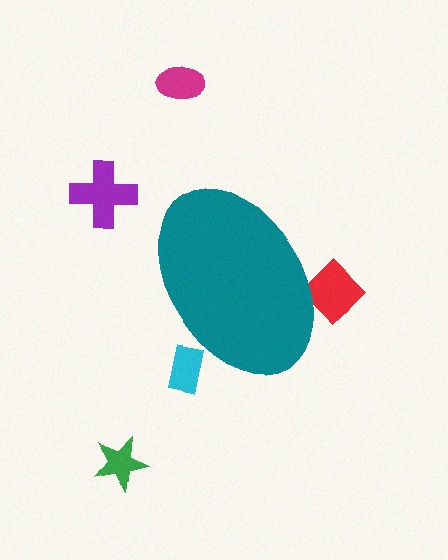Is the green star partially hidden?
No, the green star is fully visible.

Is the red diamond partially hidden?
Yes, the red diamond is partially hidden behind the teal ellipse.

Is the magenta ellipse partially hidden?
No, the magenta ellipse is fully visible.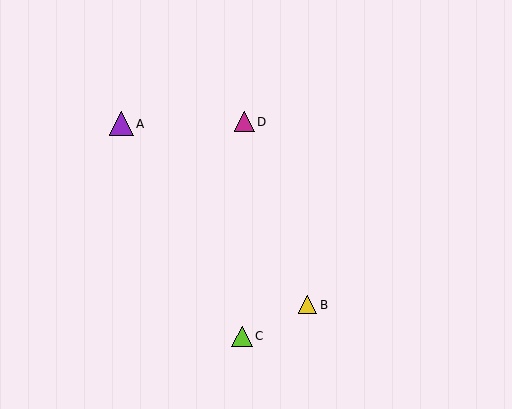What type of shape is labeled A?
Shape A is a purple triangle.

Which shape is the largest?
The purple triangle (labeled A) is the largest.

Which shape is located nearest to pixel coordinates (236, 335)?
The lime triangle (labeled C) at (242, 336) is nearest to that location.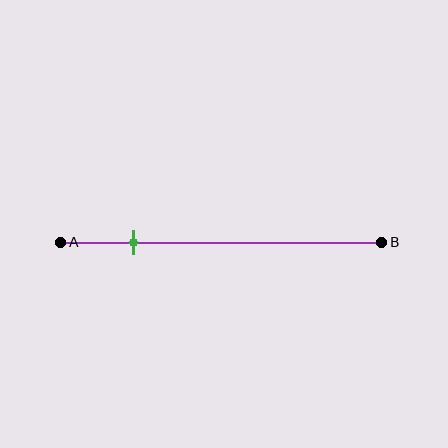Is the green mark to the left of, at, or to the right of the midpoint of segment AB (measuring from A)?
The green mark is to the left of the midpoint of segment AB.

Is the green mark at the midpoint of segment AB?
No, the mark is at about 25% from A, not at the 50% midpoint.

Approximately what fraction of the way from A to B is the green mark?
The green mark is approximately 25% of the way from A to B.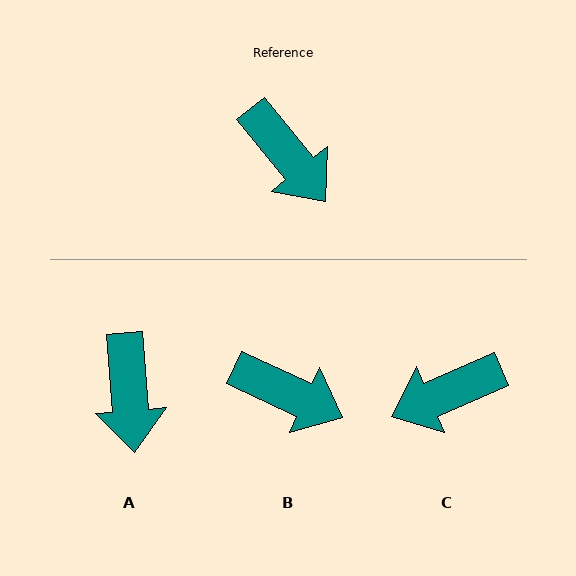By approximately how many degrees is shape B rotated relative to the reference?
Approximately 27 degrees counter-clockwise.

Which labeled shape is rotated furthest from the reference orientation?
C, about 106 degrees away.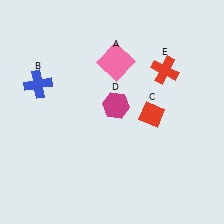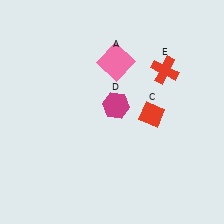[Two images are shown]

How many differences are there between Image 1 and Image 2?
There is 1 difference between the two images.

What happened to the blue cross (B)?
The blue cross (B) was removed in Image 2. It was in the top-left area of Image 1.